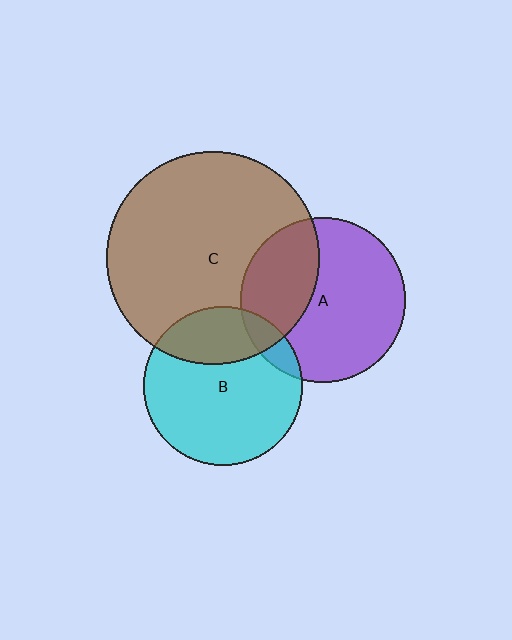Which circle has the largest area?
Circle C (brown).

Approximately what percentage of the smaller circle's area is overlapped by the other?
Approximately 35%.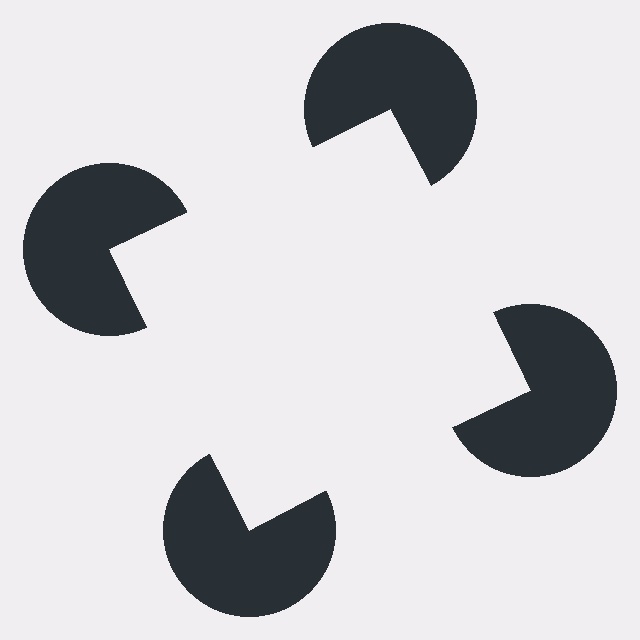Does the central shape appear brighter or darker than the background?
It typically appears slightly brighter than the background, even though no actual brightness change is drawn.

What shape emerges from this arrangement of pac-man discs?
An illusory square — its edges are inferred from the aligned wedge cuts in the pac-man discs, not physically drawn.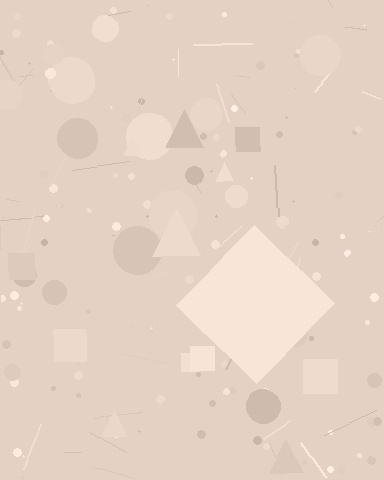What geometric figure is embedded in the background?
A diamond is embedded in the background.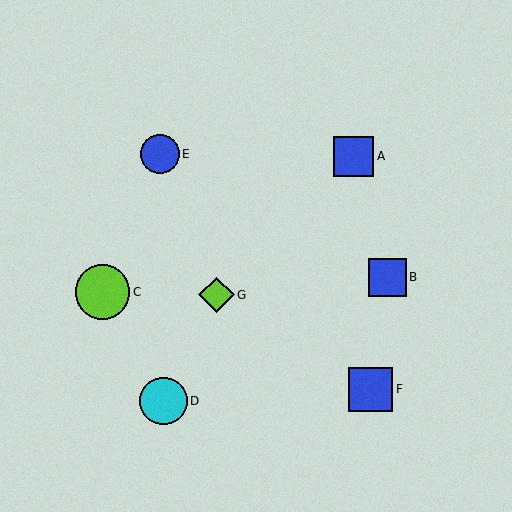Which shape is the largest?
The lime circle (labeled C) is the largest.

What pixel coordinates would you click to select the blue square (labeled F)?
Click at (370, 389) to select the blue square F.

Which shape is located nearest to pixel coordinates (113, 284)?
The lime circle (labeled C) at (102, 292) is nearest to that location.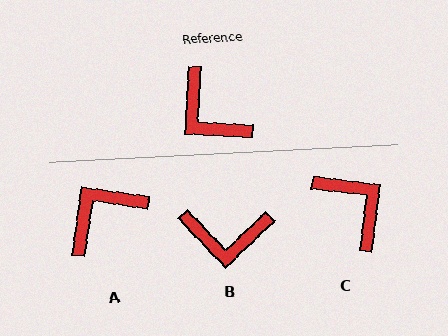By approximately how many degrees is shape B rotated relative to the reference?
Approximately 47 degrees counter-clockwise.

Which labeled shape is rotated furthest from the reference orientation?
C, about 176 degrees away.